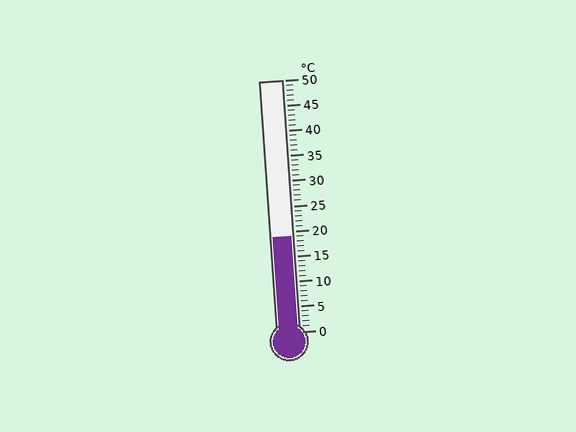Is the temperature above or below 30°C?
The temperature is below 30°C.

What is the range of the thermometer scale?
The thermometer scale ranges from 0°C to 50°C.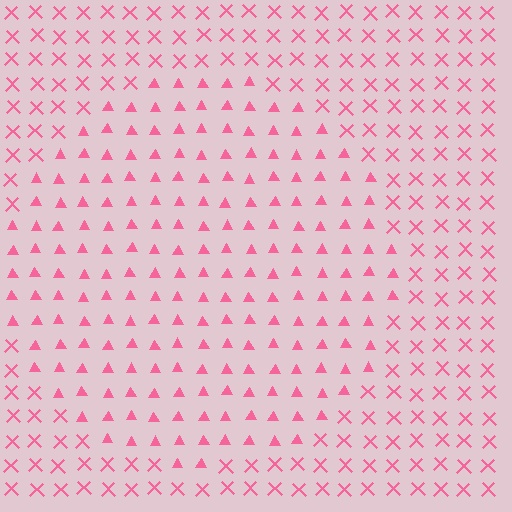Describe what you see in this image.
The image is filled with small pink elements arranged in a uniform grid. A circle-shaped region contains triangles, while the surrounding area contains X marks. The boundary is defined purely by the change in element shape.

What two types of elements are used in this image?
The image uses triangles inside the circle region and X marks outside it.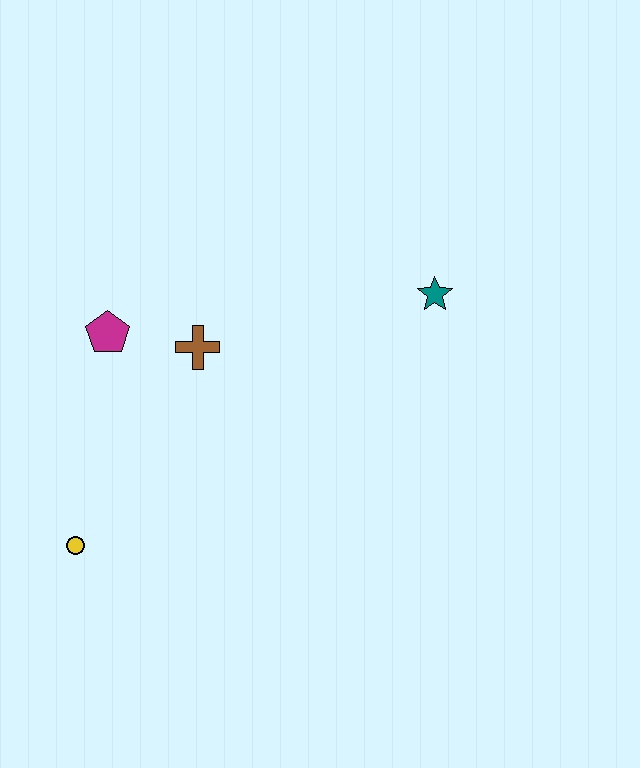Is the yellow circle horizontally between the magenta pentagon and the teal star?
No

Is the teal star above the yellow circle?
Yes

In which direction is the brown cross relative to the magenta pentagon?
The brown cross is to the right of the magenta pentagon.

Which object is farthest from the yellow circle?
The teal star is farthest from the yellow circle.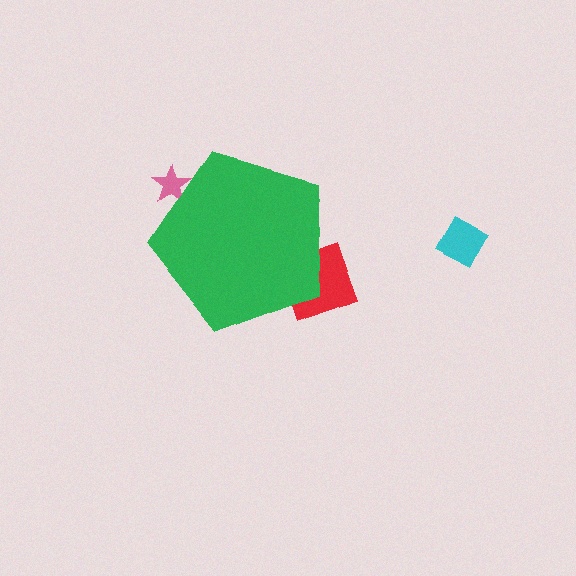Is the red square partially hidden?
Yes, the red square is partially hidden behind the green pentagon.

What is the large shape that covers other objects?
A green pentagon.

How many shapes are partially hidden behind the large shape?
2 shapes are partially hidden.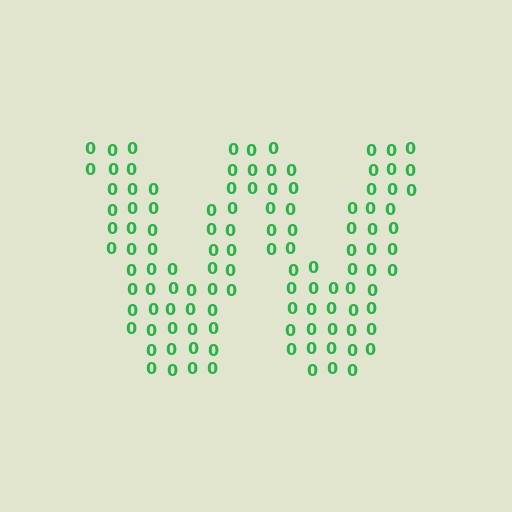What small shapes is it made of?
It is made of small digit 0's.